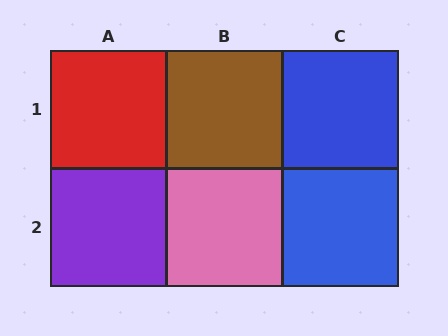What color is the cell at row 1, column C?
Blue.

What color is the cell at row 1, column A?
Red.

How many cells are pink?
1 cell is pink.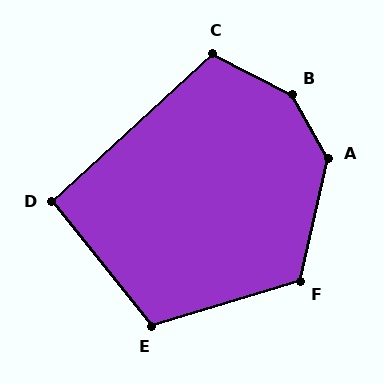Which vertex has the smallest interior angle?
D, at approximately 94 degrees.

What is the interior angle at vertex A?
Approximately 138 degrees (obtuse).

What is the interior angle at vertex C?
Approximately 110 degrees (obtuse).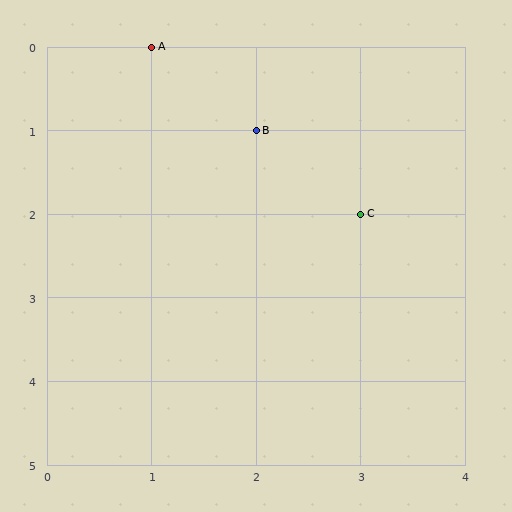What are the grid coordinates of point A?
Point A is at grid coordinates (1, 0).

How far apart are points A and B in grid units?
Points A and B are 1 column and 1 row apart (about 1.4 grid units diagonally).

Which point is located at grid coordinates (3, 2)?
Point C is at (3, 2).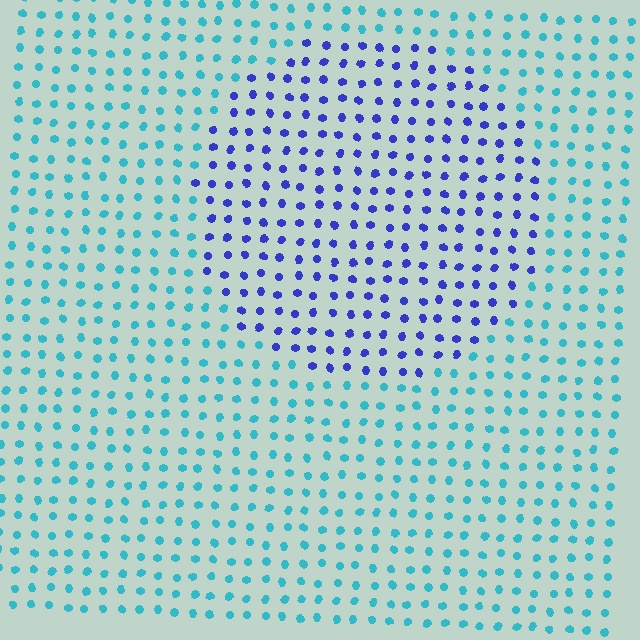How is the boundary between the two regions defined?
The boundary is defined purely by a slight shift in hue (about 52 degrees). Spacing, size, and orientation are identical on both sides.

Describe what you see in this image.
The image is filled with small cyan elements in a uniform arrangement. A circle-shaped region is visible where the elements are tinted to a slightly different hue, forming a subtle color boundary.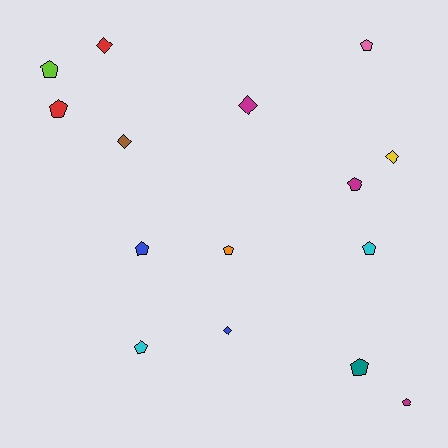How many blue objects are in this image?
There are 2 blue objects.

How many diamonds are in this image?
There are 5 diamonds.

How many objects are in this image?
There are 15 objects.